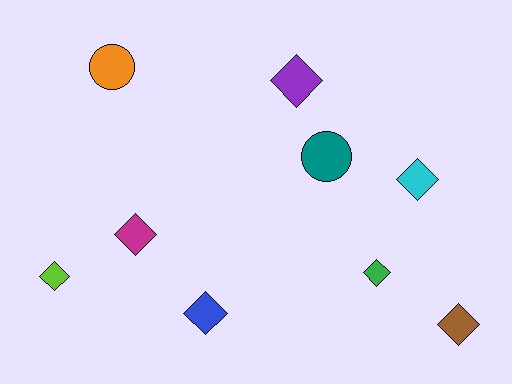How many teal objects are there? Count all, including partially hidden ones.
There is 1 teal object.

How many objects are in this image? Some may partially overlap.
There are 9 objects.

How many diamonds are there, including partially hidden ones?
There are 7 diamonds.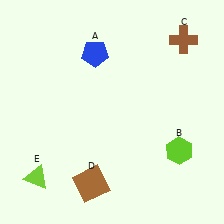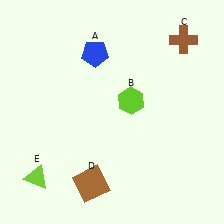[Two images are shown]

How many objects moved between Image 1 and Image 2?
1 object moved between the two images.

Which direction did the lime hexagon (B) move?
The lime hexagon (B) moved up.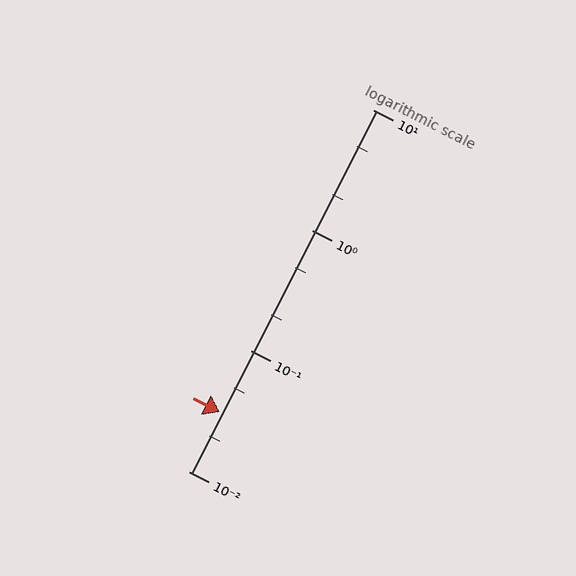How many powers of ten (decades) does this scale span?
The scale spans 3 decades, from 0.01 to 10.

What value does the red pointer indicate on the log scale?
The pointer indicates approximately 0.031.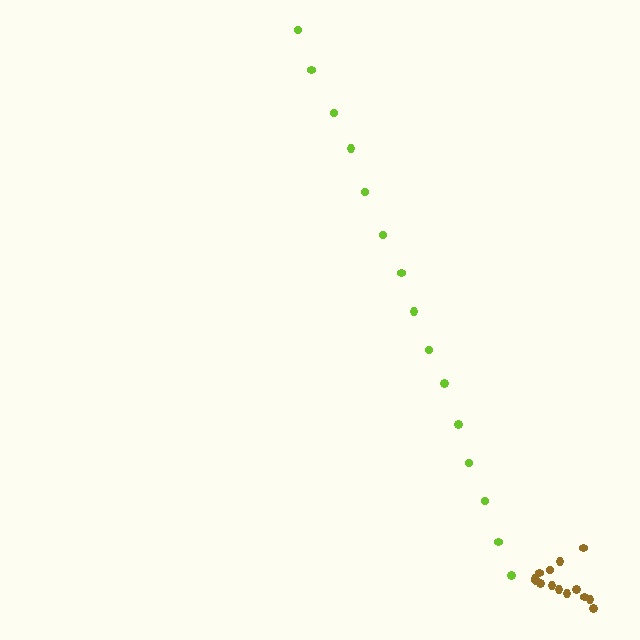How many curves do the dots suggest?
There are 2 distinct paths.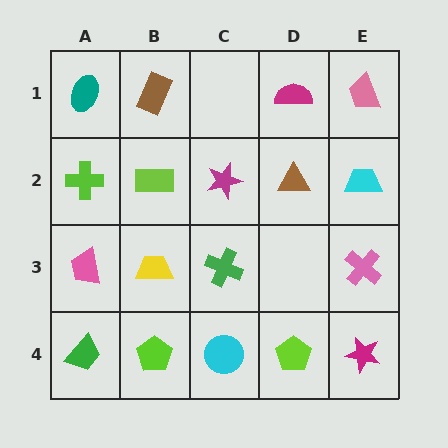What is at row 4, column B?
A lime pentagon.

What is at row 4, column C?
A cyan circle.